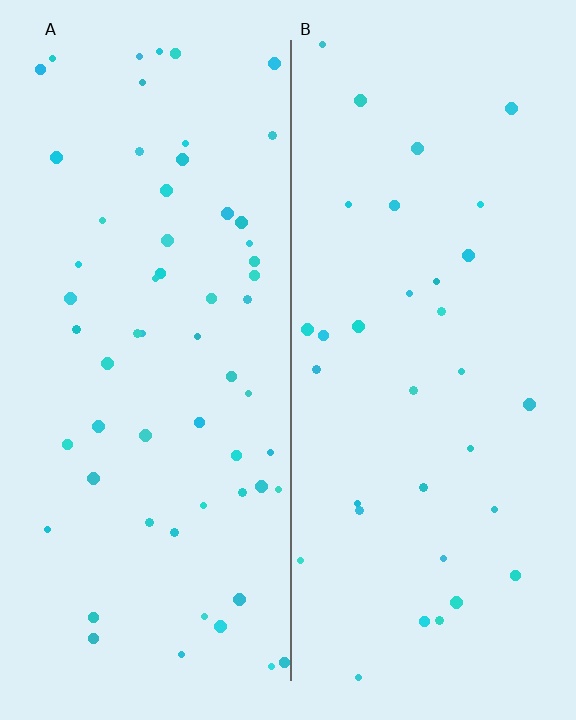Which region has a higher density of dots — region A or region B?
A (the left).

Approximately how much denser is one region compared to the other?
Approximately 1.8× — region A over region B.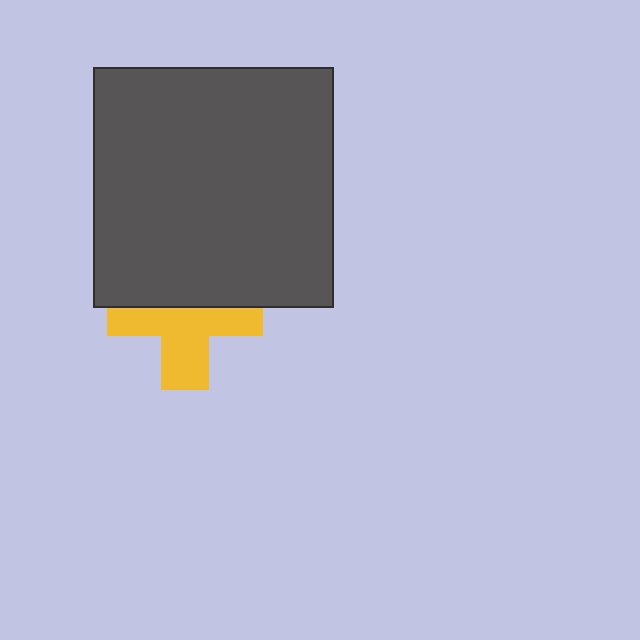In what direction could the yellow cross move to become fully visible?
The yellow cross could move down. That would shift it out from behind the dark gray square entirely.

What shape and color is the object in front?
The object in front is a dark gray square.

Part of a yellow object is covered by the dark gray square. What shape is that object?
It is a cross.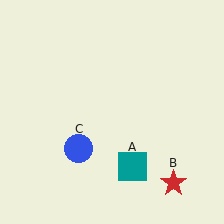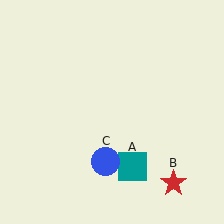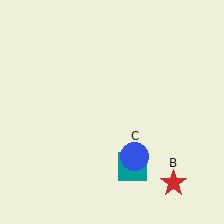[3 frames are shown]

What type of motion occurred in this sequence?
The blue circle (object C) rotated counterclockwise around the center of the scene.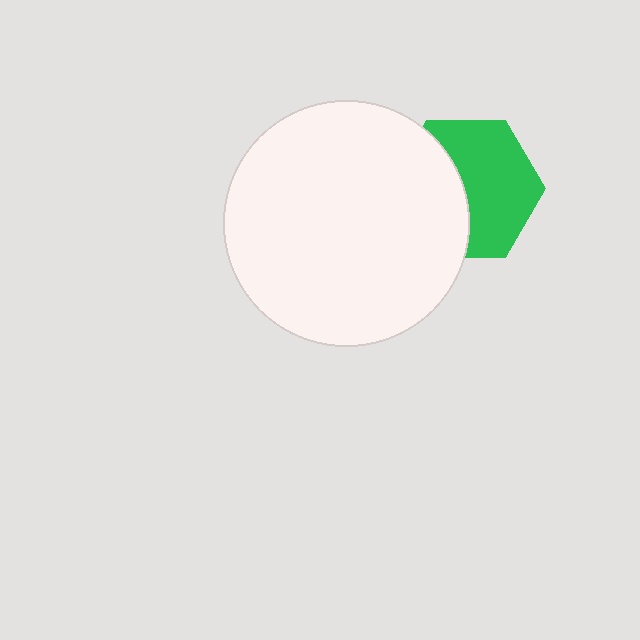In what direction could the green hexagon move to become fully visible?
The green hexagon could move right. That would shift it out from behind the white circle entirely.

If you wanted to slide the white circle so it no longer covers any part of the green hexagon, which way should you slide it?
Slide it left — that is the most direct way to separate the two shapes.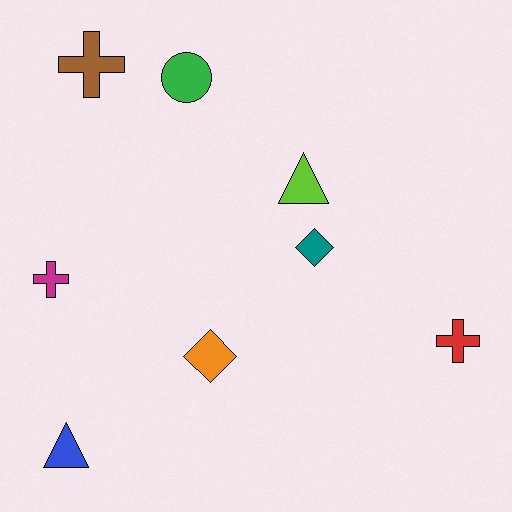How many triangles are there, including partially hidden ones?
There are 2 triangles.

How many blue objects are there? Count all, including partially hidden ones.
There is 1 blue object.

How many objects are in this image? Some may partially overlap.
There are 8 objects.